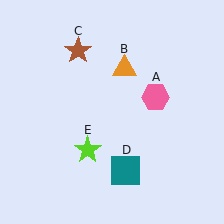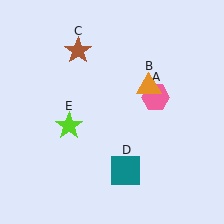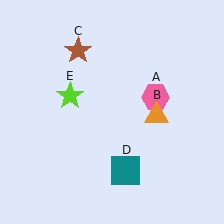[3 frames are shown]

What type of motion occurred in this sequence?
The orange triangle (object B), lime star (object E) rotated clockwise around the center of the scene.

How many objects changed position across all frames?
2 objects changed position: orange triangle (object B), lime star (object E).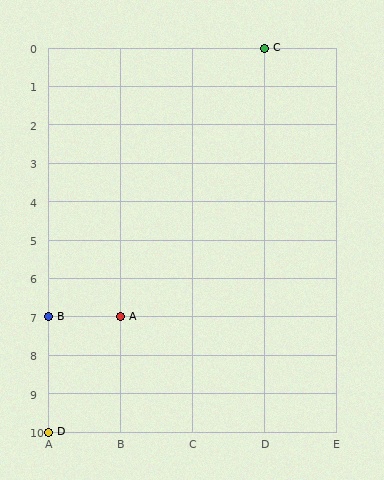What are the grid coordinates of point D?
Point D is at grid coordinates (A, 10).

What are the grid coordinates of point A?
Point A is at grid coordinates (B, 7).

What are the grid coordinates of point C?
Point C is at grid coordinates (D, 0).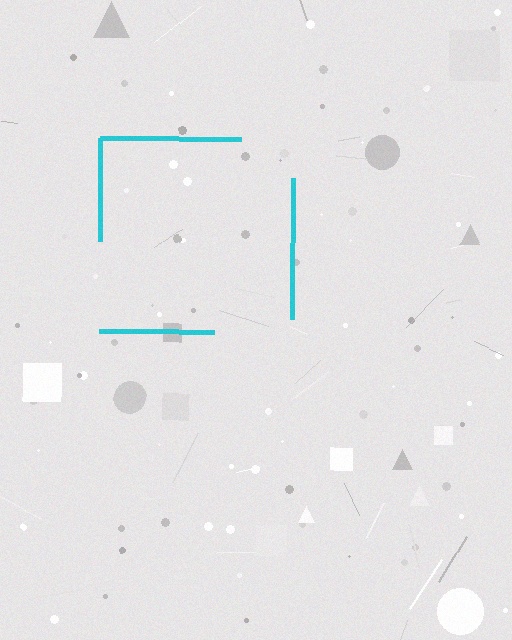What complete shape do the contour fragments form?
The contour fragments form a square.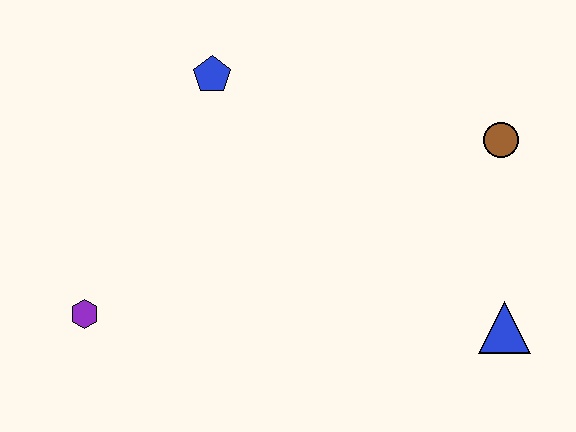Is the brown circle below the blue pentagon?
Yes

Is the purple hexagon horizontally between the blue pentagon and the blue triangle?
No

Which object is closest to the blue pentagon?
The purple hexagon is closest to the blue pentagon.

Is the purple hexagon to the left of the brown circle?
Yes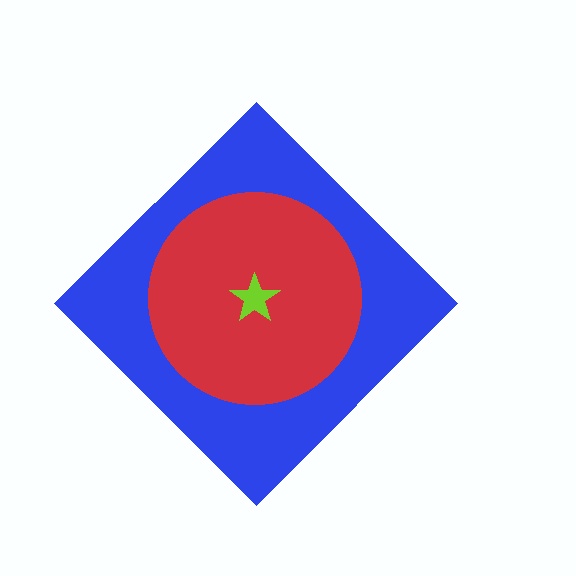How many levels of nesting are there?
3.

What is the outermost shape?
The blue diamond.